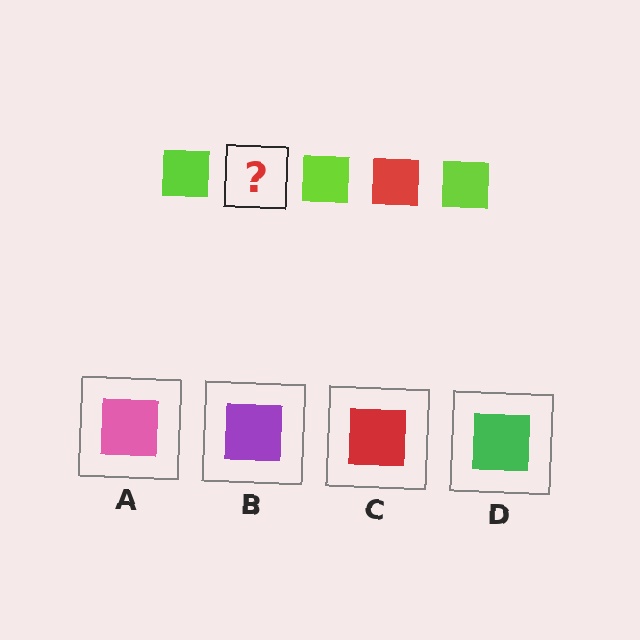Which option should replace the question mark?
Option C.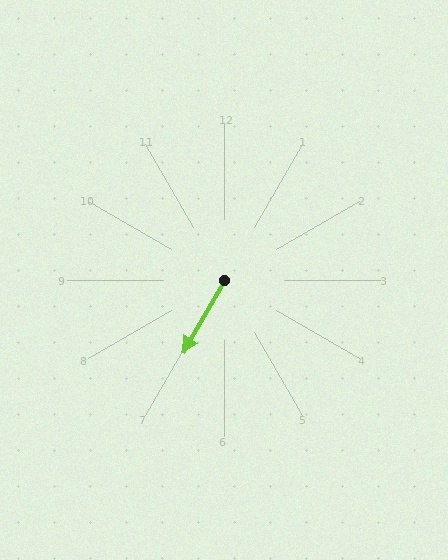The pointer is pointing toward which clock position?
Roughly 7 o'clock.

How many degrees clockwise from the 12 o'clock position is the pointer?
Approximately 210 degrees.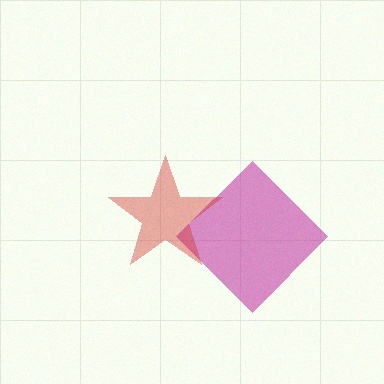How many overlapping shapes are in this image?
There are 2 overlapping shapes in the image.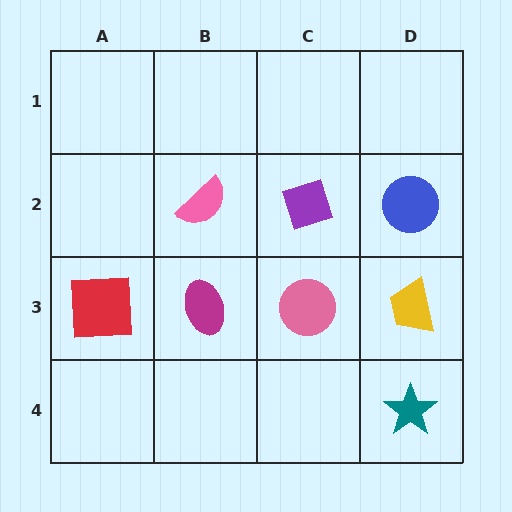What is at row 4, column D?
A teal star.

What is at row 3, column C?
A pink circle.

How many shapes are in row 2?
3 shapes.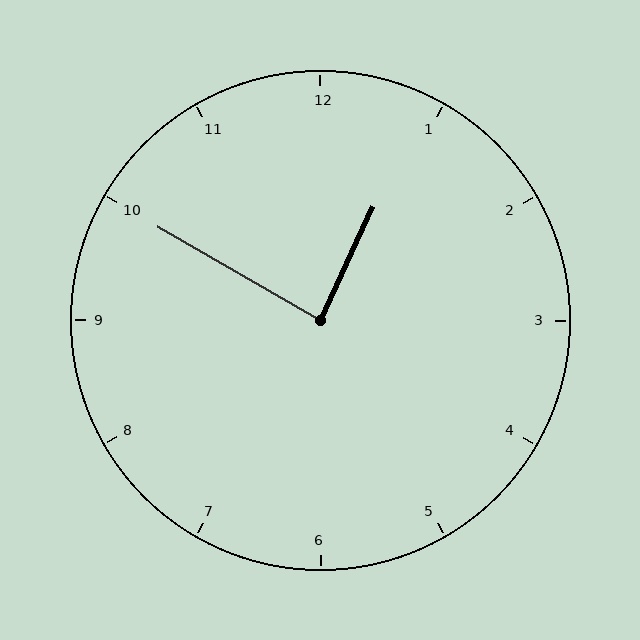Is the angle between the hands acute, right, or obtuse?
It is right.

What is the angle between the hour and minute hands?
Approximately 85 degrees.